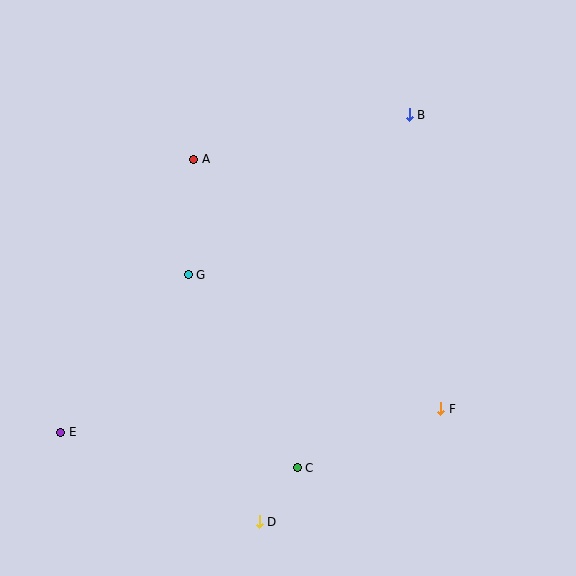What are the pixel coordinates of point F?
Point F is at (441, 409).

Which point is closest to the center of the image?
Point G at (188, 275) is closest to the center.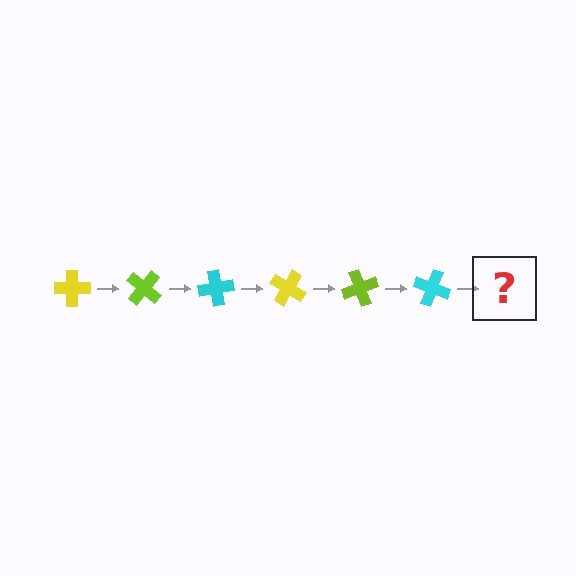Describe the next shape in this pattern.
It should be a yellow cross, rotated 240 degrees from the start.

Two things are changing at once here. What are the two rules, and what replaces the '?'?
The two rules are that it rotates 40 degrees each step and the color cycles through yellow, lime, and cyan. The '?' should be a yellow cross, rotated 240 degrees from the start.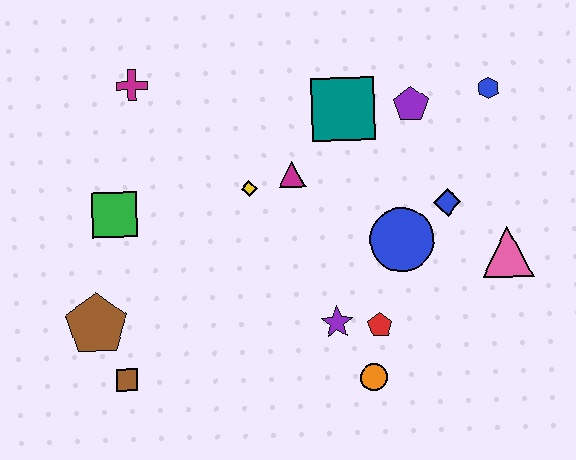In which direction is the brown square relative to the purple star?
The brown square is to the left of the purple star.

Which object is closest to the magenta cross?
The green square is closest to the magenta cross.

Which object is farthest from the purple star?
The magenta cross is farthest from the purple star.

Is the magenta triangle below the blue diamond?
No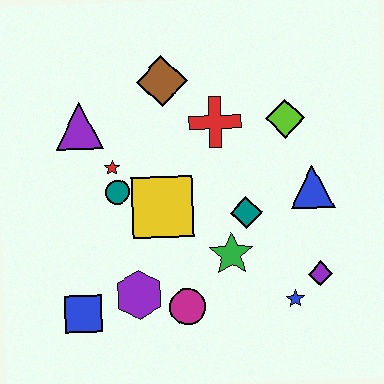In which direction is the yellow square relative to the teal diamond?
The yellow square is to the left of the teal diamond.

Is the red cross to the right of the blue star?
No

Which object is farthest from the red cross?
The blue square is farthest from the red cross.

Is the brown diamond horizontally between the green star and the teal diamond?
No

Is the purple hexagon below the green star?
Yes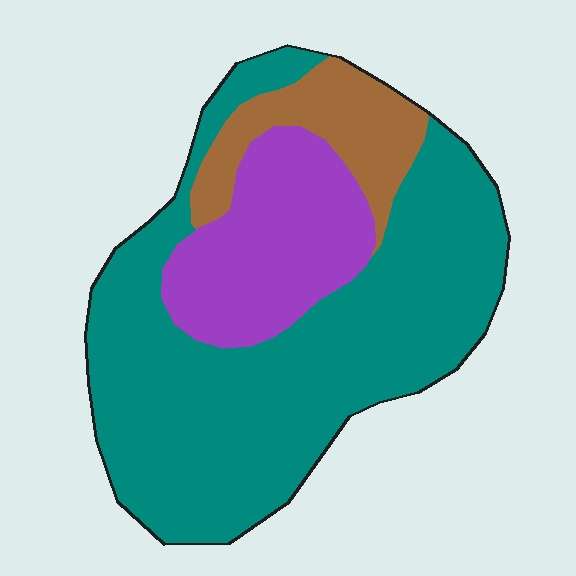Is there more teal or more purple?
Teal.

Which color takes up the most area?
Teal, at roughly 65%.